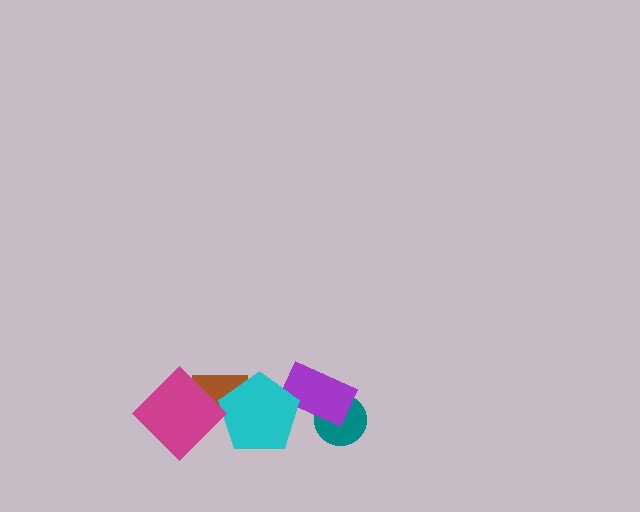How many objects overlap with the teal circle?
1 object overlaps with the teal circle.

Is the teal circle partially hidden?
Yes, it is partially covered by another shape.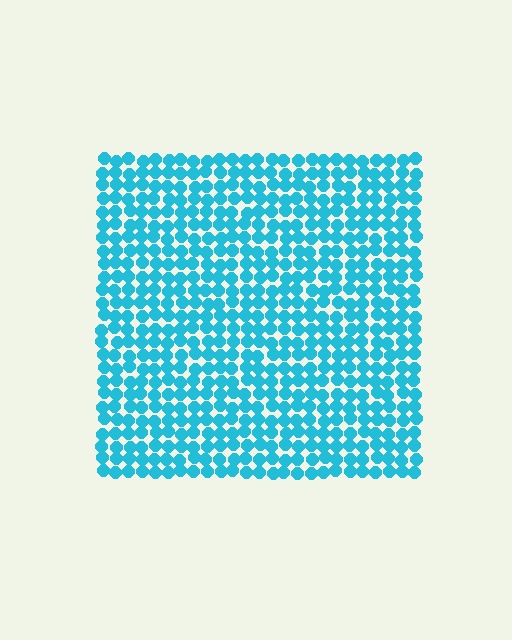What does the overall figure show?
The overall figure shows a square.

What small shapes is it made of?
It is made of small circles.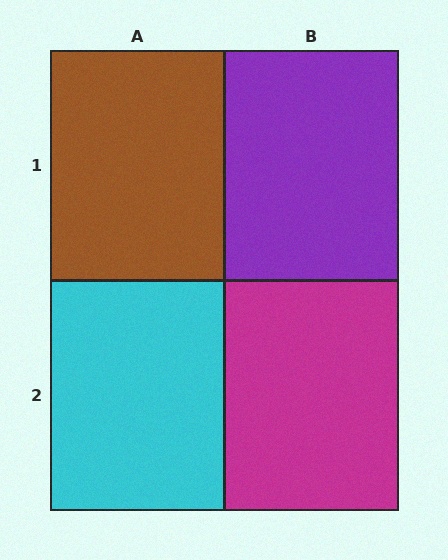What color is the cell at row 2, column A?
Cyan.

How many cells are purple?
1 cell is purple.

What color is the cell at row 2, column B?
Magenta.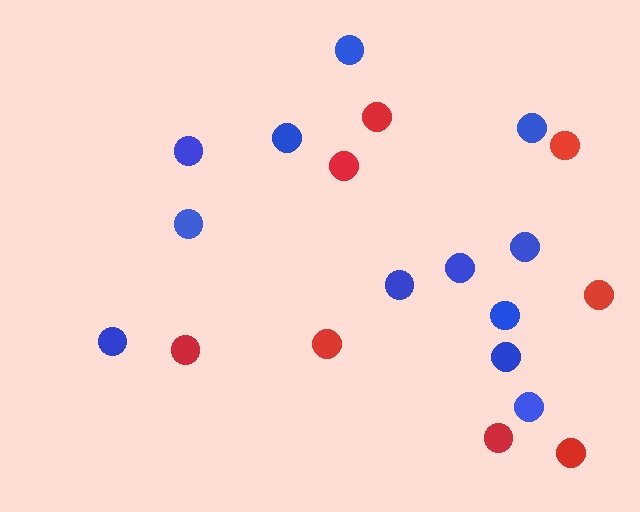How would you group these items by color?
There are 2 groups: one group of blue circles (12) and one group of red circles (8).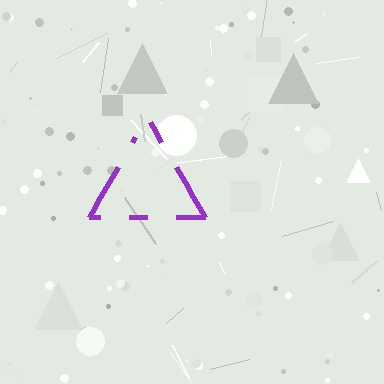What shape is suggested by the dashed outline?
The dashed outline suggests a triangle.